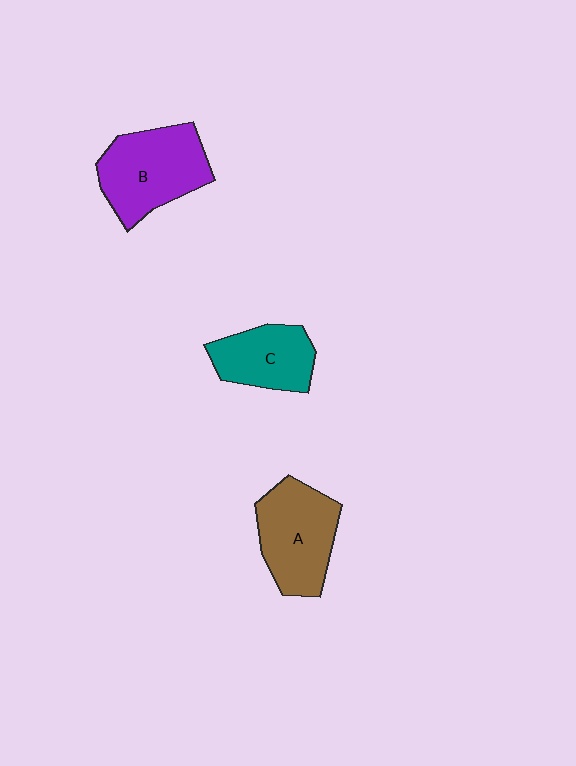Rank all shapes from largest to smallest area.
From largest to smallest: B (purple), A (brown), C (teal).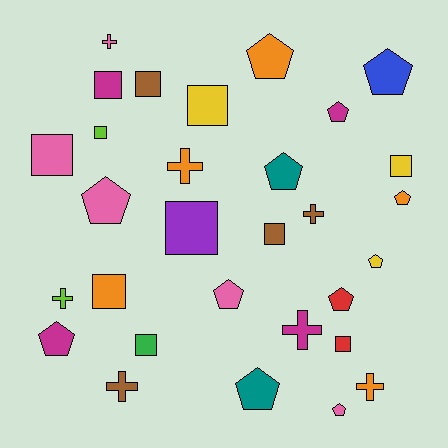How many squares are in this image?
There are 11 squares.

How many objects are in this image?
There are 30 objects.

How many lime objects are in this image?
There are 2 lime objects.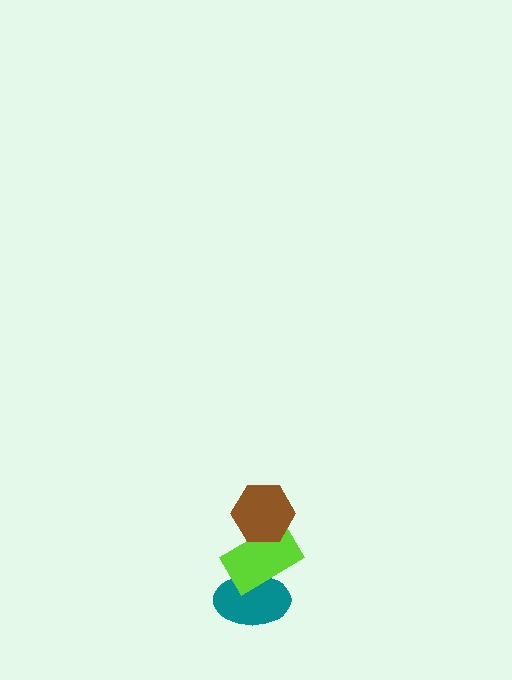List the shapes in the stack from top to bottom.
From top to bottom: the brown hexagon, the lime rectangle, the teal ellipse.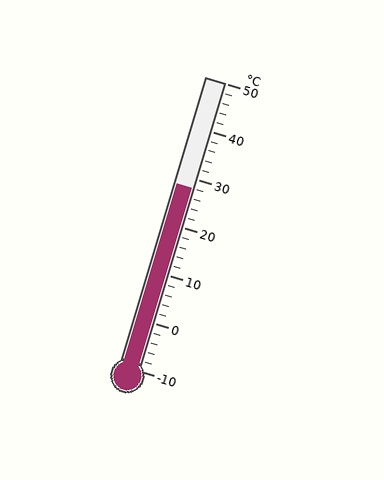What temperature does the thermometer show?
The thermometer shows approximately 28°C.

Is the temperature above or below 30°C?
The temperature is below 30°C.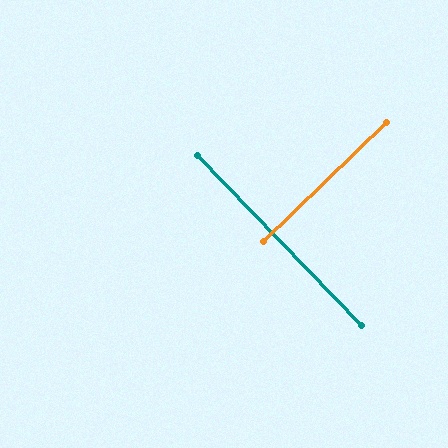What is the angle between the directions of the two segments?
Approximately 90 degrees.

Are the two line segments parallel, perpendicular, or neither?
Perpendicular — they meet at approximately 90°.